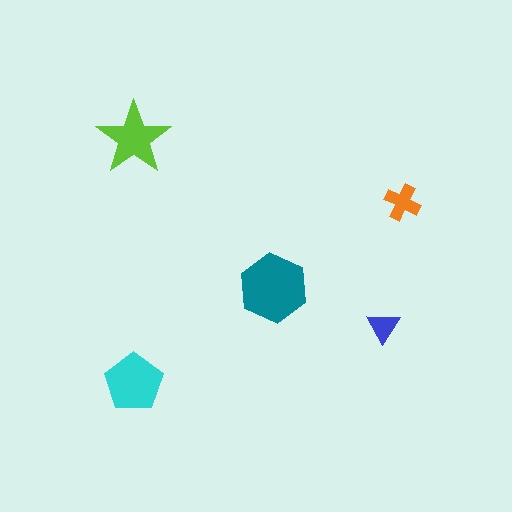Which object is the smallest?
The blue triangle.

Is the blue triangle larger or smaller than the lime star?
Smaller.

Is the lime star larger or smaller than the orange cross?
Larger.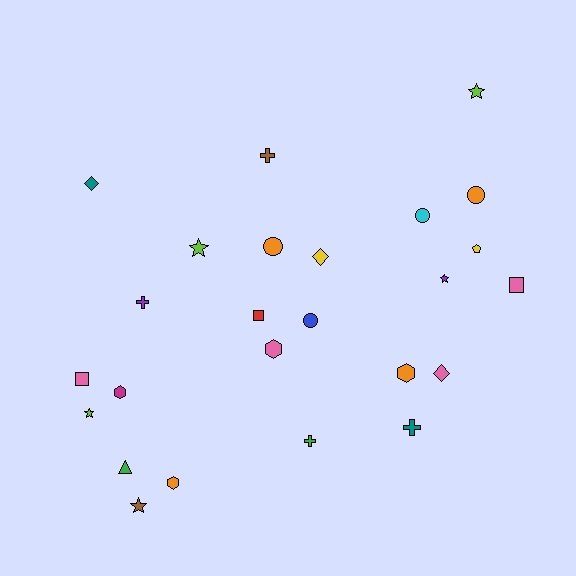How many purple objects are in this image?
There are 2 purple objects.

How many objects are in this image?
There are 25 objects.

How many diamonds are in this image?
There are 3 diamonds.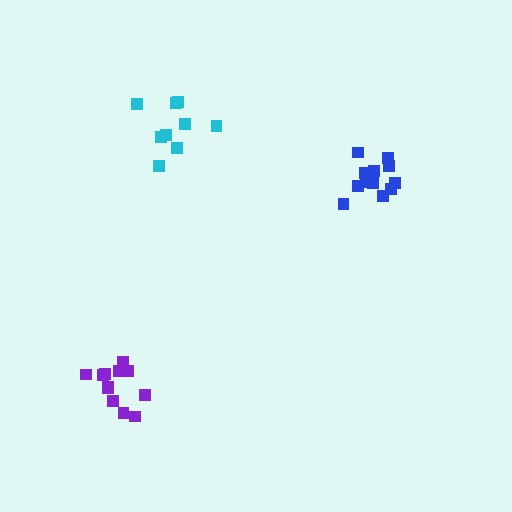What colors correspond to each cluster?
The clusters are colored: purple, cyan, blue.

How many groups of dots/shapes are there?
There are 3 groups.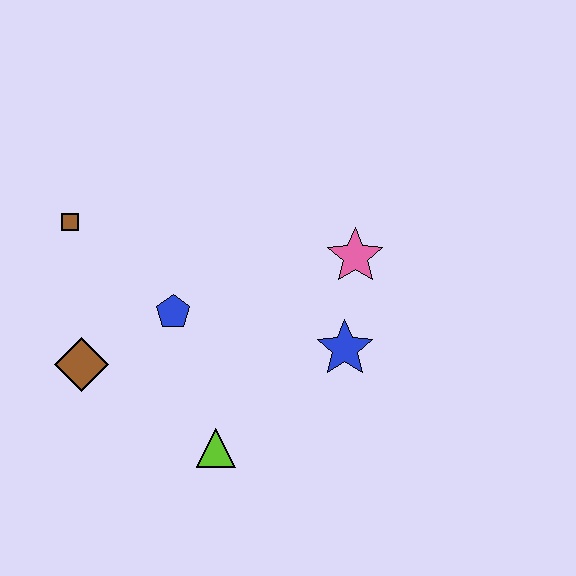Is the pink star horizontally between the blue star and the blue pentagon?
No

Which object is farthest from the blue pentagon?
The pink star is farthest from the blue pentagon.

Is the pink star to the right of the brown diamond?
Yes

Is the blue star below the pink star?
Yes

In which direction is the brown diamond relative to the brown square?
The brown diamond is below the brown square.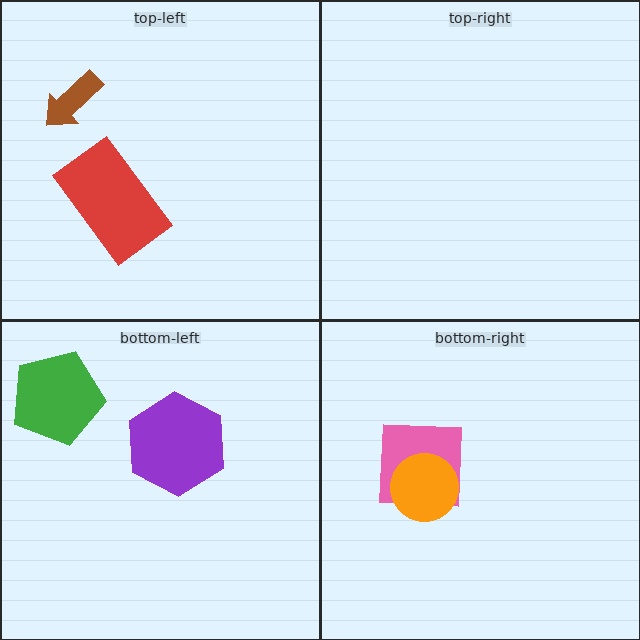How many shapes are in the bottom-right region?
2.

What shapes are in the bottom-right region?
The pink square, the orange circle.